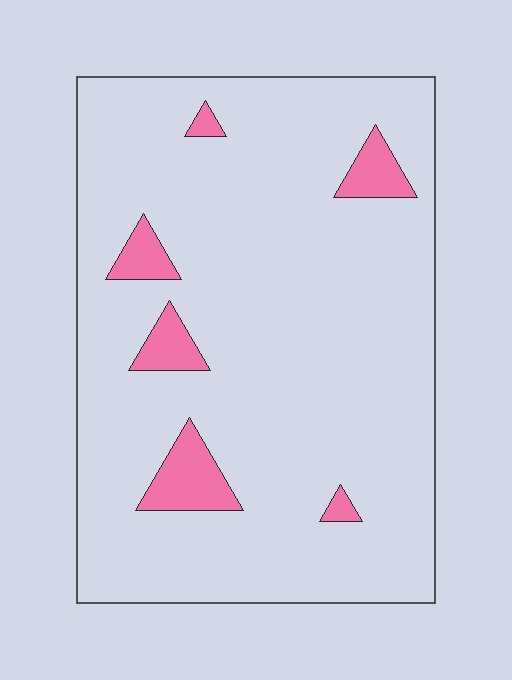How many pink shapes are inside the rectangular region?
6.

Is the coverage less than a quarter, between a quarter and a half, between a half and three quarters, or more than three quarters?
Less than a quarter.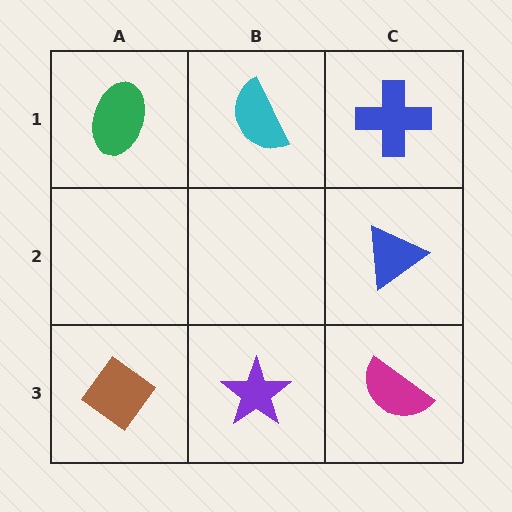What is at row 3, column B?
A purple star.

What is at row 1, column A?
A green ellipse.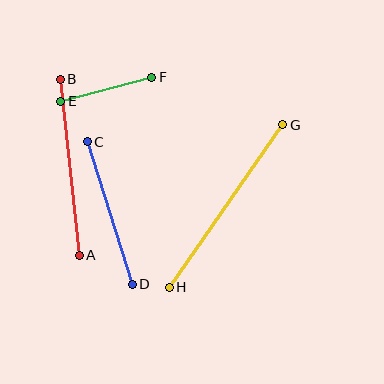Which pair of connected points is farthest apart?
Points G and H are farthest apart.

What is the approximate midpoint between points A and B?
The midpoint is at approximately (70, 167) pixels.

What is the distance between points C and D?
The distance is approximately 149 pixels.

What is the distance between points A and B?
The distance is approximately 177 pixels.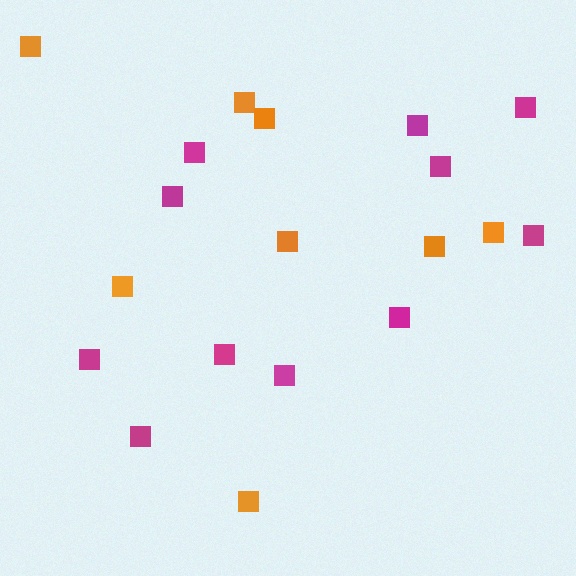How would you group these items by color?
There are 2 groups: one group of orange squares (8) and one group of magenta squares (11).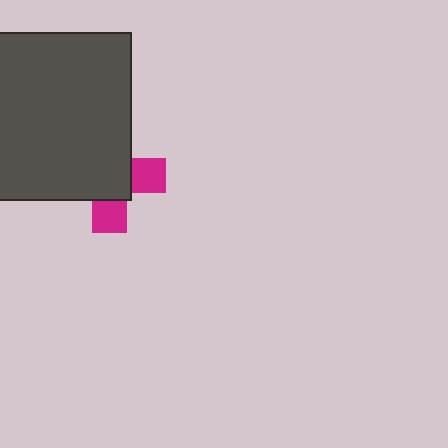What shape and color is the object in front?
The object in front is a dark gray square.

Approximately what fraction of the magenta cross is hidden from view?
Roughly 66% of the magenta cross is hidden behind the dark gray square.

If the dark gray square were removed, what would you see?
You would see the complete magenta cross.